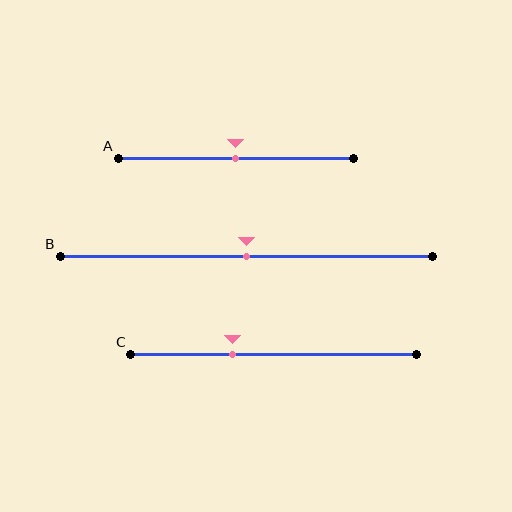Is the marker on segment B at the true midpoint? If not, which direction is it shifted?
Yes, the marker on segment B is at the true midpoint.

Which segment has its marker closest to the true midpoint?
Segment A has its marker closest to the true midpoint.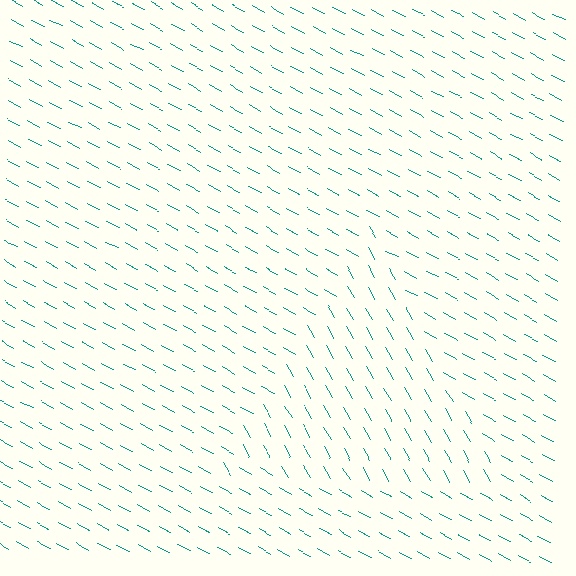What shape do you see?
I see a triangle.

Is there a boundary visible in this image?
Yes, there is a texture boundary formed by a change in line orientation.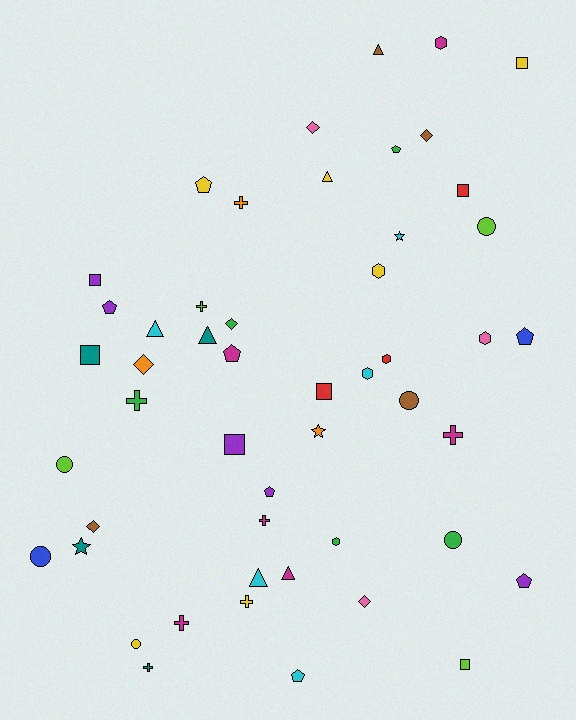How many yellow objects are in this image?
There are 6 yellow objects.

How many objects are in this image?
There are 50 objects.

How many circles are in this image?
There are 6 circles.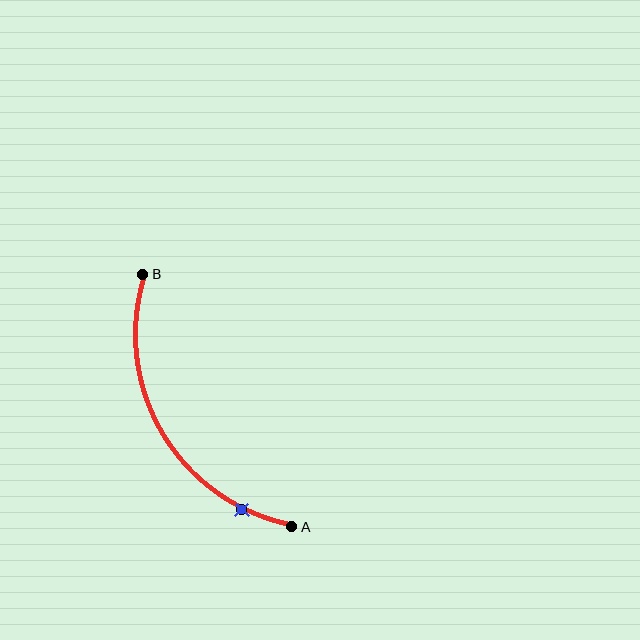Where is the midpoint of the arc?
The arc midpoint is the point on the curve farthest from the straight line joining A and B. It sits to the left of that line.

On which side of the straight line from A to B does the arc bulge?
The arc bulges to the left of the straight line connecting A and B.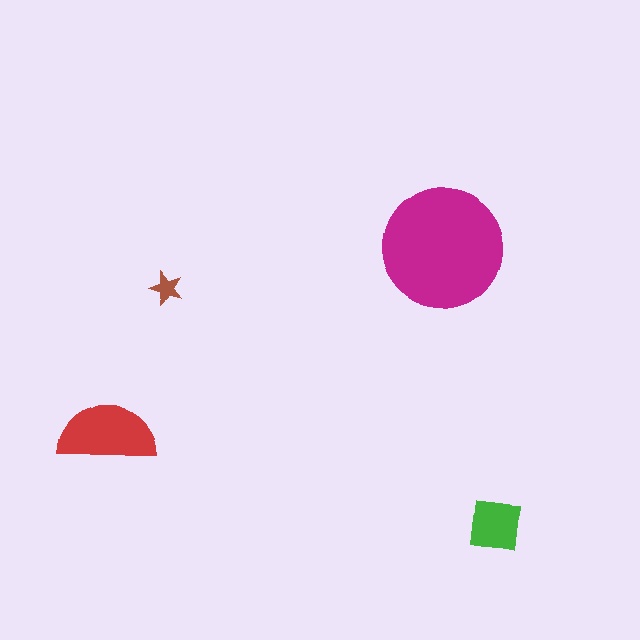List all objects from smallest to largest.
The brown star, the green square, the red semicircle, the magenta circle.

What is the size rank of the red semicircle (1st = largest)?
2nd.